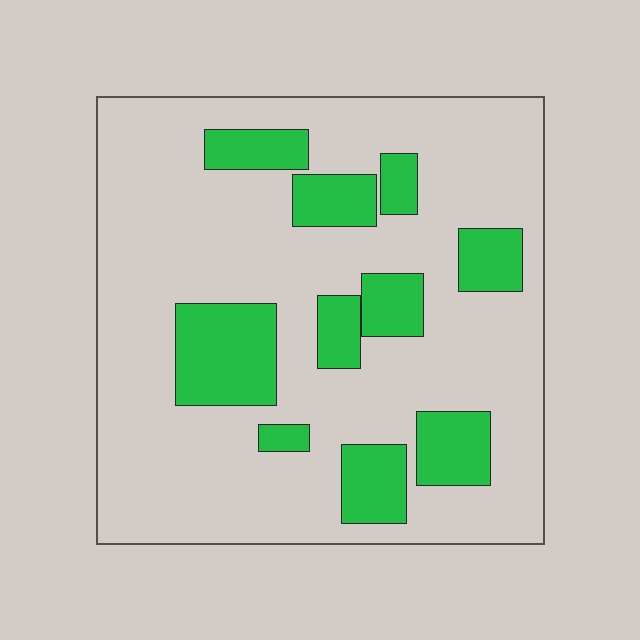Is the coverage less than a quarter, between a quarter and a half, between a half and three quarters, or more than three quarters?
Less than a quarter.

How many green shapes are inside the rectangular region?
10.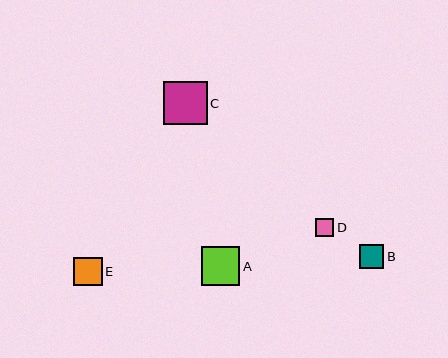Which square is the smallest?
Square D is the smallest with a size of approximately 18 pixels.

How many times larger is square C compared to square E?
Square C is approximately 1.5 times the size of square E.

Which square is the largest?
Square C is the largest with a size of approximately 44 pixels.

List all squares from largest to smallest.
From largest to smallest: C, A, E, B, D.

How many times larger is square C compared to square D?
Square C is approximately 2.4 times the size of square D.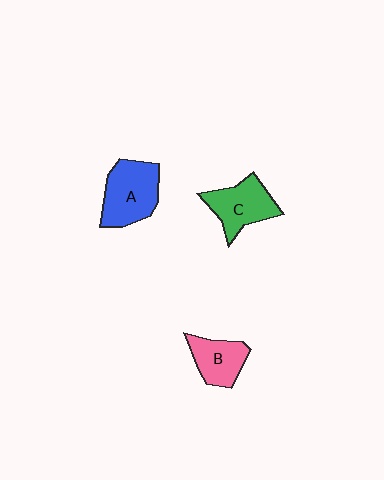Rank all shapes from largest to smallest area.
From largest to smallest: A (blue), C (green), B (pink).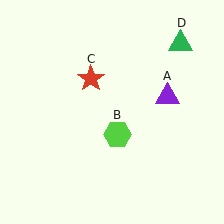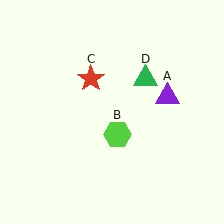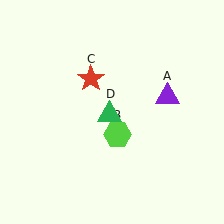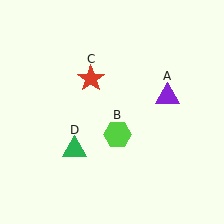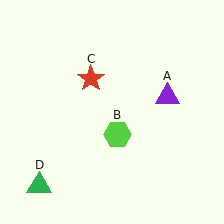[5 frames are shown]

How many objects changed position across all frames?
1 object changed position: green triangle (object D).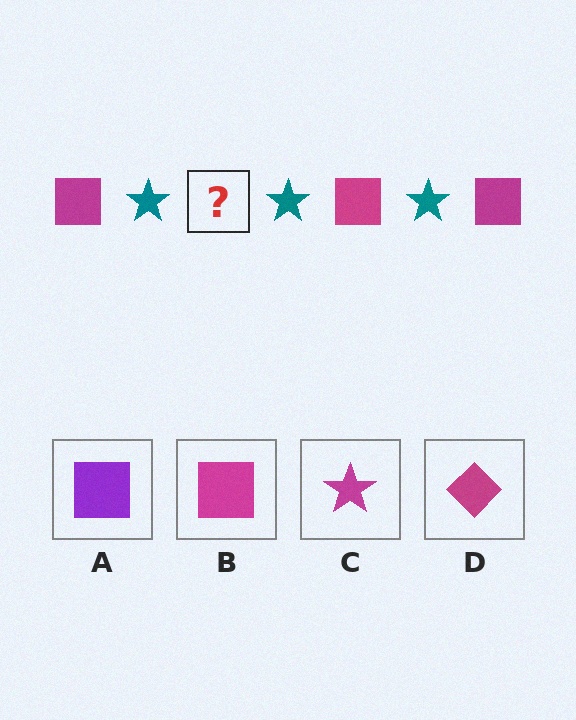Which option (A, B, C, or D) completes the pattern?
B.